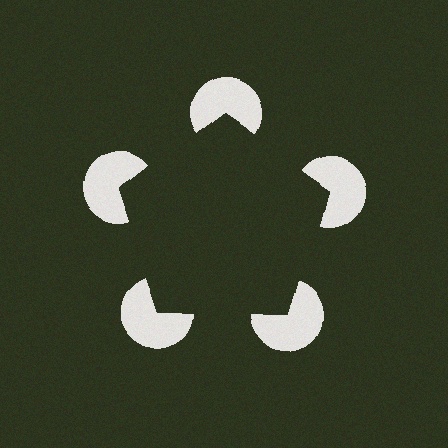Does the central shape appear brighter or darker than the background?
It typically appears slightly darker than the background, even though no actual brightness change is drawn.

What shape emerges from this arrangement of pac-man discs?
An illusory pentagon — its edges are inferred from the aligned wedge cuts in the pac-man discs, not physically drawn.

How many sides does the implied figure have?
5 sides.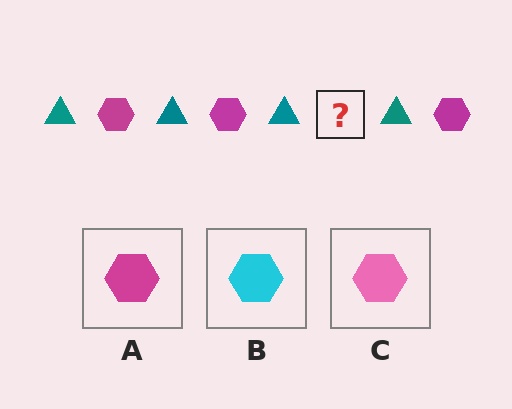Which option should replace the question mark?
Option A.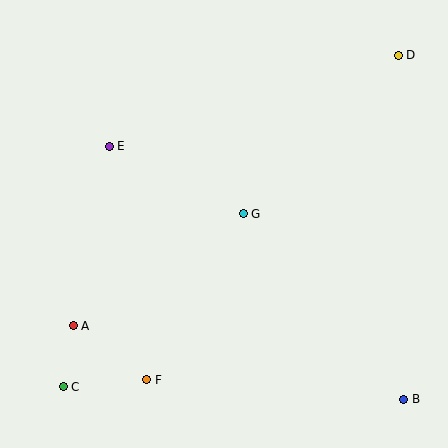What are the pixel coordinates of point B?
Point B is at (404, 399).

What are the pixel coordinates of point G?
Point G is at (243, 214).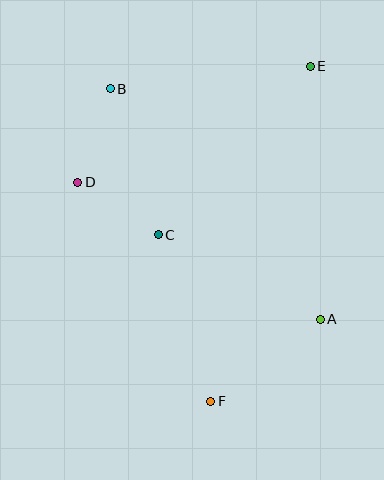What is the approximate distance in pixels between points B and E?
The distance between B and E is approximately 201 pixels.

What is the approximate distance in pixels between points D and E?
The distance between D and E is approximately 260 pixels.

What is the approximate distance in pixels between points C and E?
The distance between C and E is approximately 227 pixels.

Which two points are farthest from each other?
Points E and F are farthest from each other.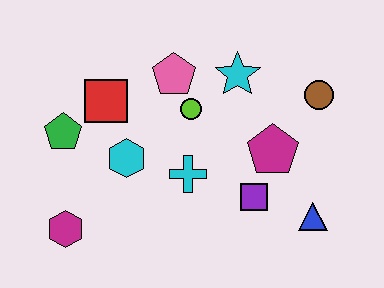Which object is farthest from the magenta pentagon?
The magenta hexagon is farthest from the magenta pentagon.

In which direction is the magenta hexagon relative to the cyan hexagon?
The magenta hexagon is below the cyan hexagon.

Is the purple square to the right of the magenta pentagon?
No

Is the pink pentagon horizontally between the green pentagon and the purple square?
Yes